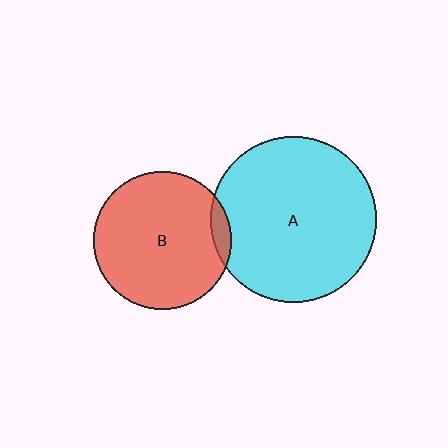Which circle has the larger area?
Circle A (cyan).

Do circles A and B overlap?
Yes.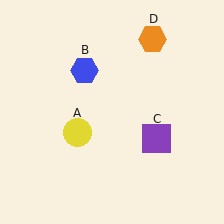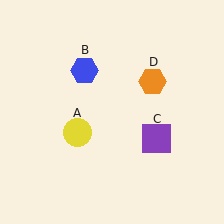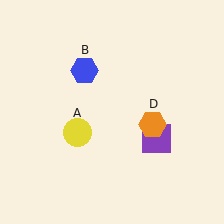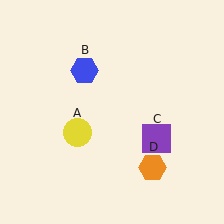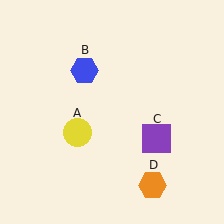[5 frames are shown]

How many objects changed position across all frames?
1 object changed position: orange hexagon (object D).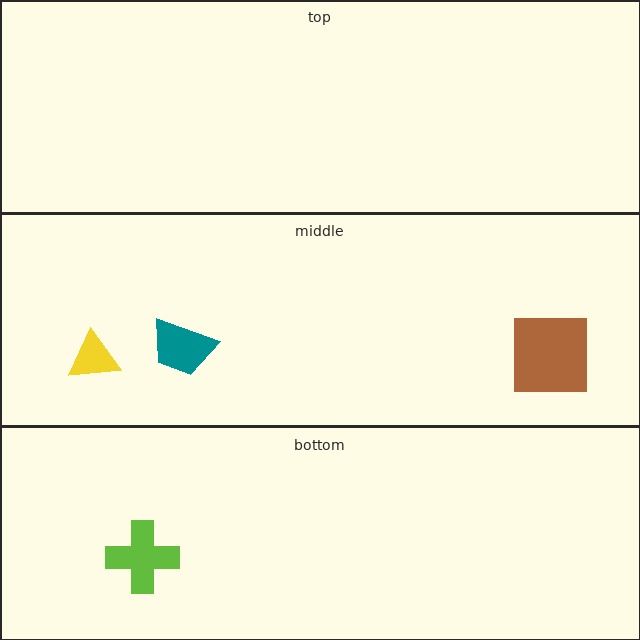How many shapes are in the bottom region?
1.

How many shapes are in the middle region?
3.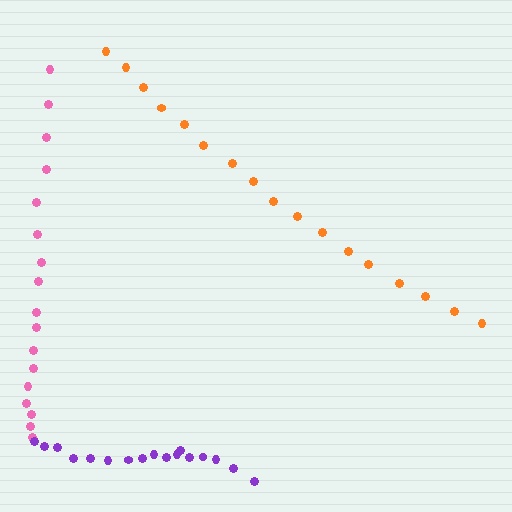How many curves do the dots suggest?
There are 3 distinct paths.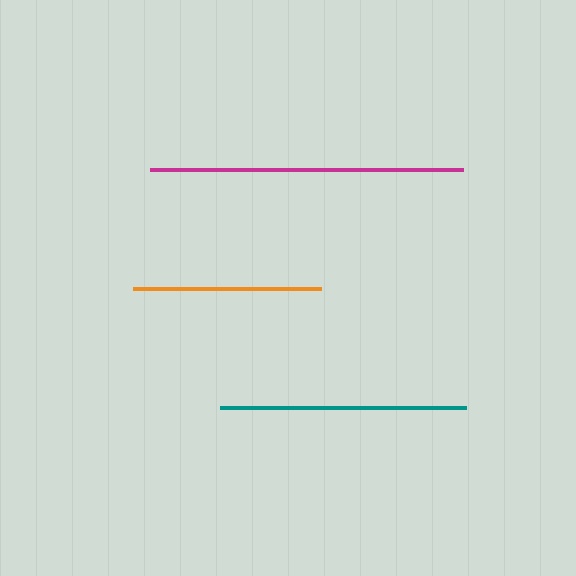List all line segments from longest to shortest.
From longest to shortest: magenta, teal, orange.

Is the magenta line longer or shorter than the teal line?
The magenta line is longer than the teal line.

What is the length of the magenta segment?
The magenta segment is approximately 314 pixels long.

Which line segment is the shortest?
The orange line is the shortest at approximately 188 pixels.